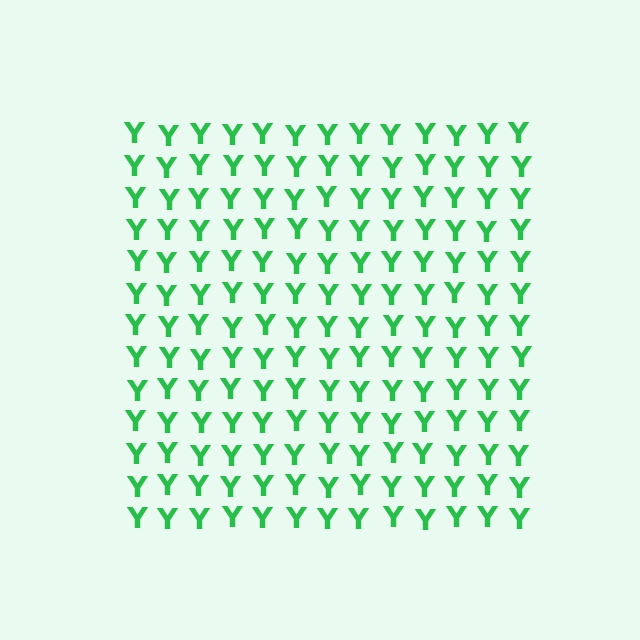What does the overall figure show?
The overall figure shows a square.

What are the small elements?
The small elements are letter Y's.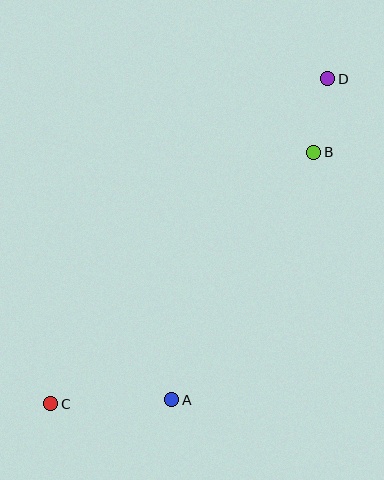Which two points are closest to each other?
Points B and D are closest to each other.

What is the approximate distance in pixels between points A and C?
The distance between A and C is approximately 121 pixels.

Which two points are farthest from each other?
Points C and D are farthest from each other.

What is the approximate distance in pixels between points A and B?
The distance between A and B is approximately 285 pixels.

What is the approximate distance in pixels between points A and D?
The distance between A and D is approximately 357 pixels.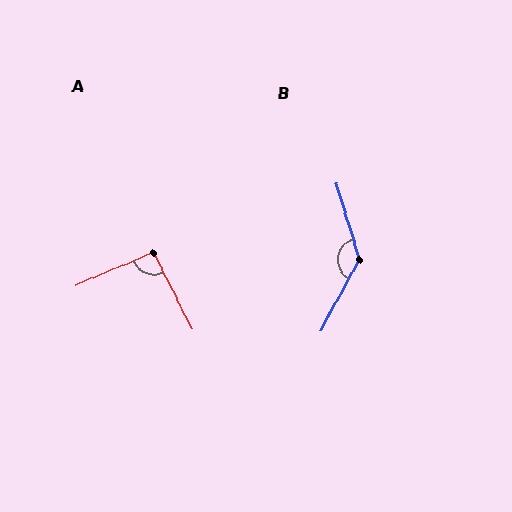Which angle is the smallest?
A, at approximately 94 degrees.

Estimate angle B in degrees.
Approximately 135 degrees.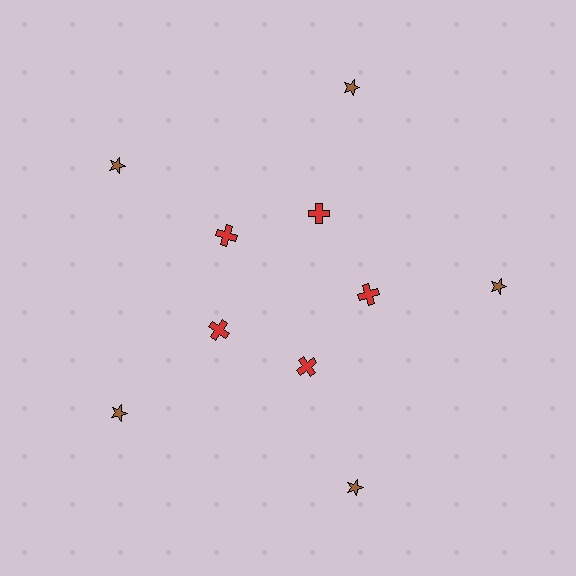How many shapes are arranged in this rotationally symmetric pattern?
There are 10 shapes, arranged in 5 groups of 2.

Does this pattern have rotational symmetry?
Yes, this pattern has 5-fold rotational symmetry. It looks the same after rotating 72 degrees around the center.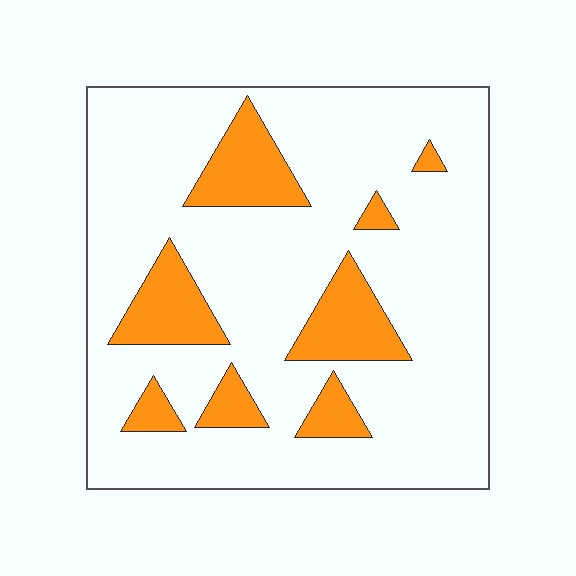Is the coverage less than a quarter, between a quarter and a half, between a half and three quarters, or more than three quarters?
Less than a quarter.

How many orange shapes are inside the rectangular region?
8.